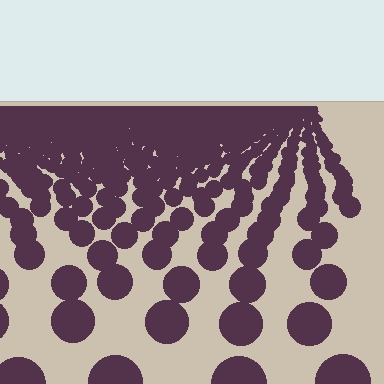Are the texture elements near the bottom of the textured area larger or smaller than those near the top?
Larger. Near the bottom, elements are closer to the viewer and appear at a bigger on-screen size.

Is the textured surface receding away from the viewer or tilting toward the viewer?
The surface is receding away from the viewer. Texture elements get smaller and denser toward the top.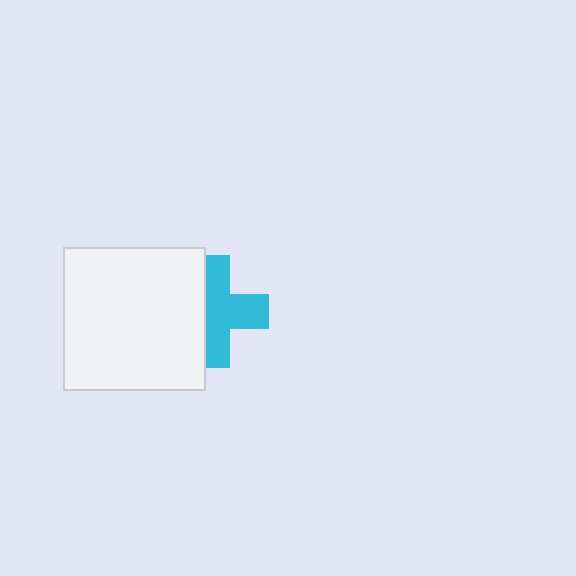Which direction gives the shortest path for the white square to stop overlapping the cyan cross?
Moving left gives the shortest separation.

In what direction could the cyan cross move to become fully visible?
The cyan cross could move right. That would shift it out from behind the white square entirely.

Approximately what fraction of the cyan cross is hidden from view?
Roughly 38% of the cyan cross is hidden behind the white square.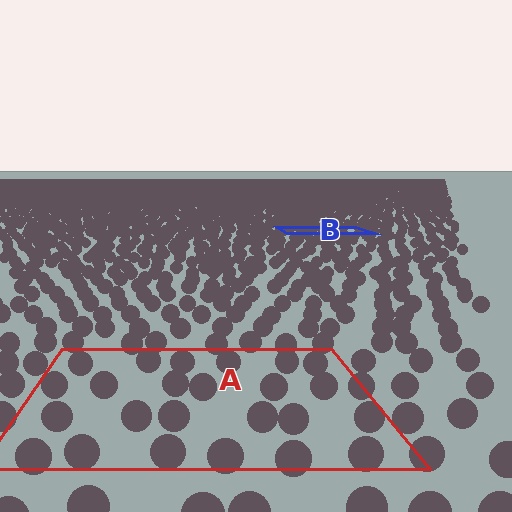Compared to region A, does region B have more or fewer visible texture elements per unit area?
Region B has more texture elements per unit area — they are packed more densely because it is farther away.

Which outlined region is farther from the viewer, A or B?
Region B is farther from the viewer — the texture elements inside it appear smaller and more densely packed.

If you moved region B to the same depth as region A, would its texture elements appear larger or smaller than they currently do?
They would appear larger. At a closer depth, the same texture elements are projected at a bigger on-screen size.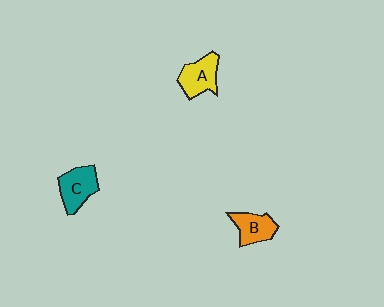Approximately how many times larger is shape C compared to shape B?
Approximately 1.2 times.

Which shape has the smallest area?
Shape B (orange).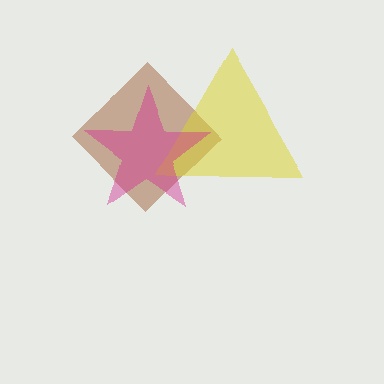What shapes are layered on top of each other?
The layered shapes are: a brown diamond, a yellow triangle, a magenta star.